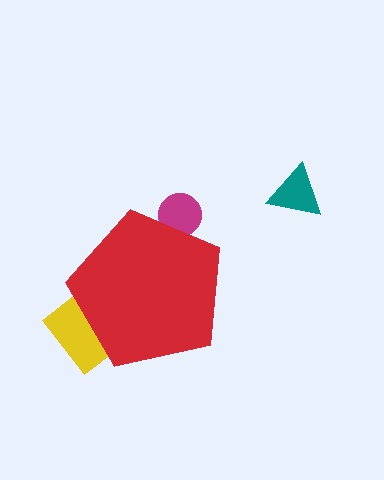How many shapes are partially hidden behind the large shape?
2 shapes are partially hidden.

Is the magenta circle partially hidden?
Yes, the magenta circle is partially hidden behind the red pentagon.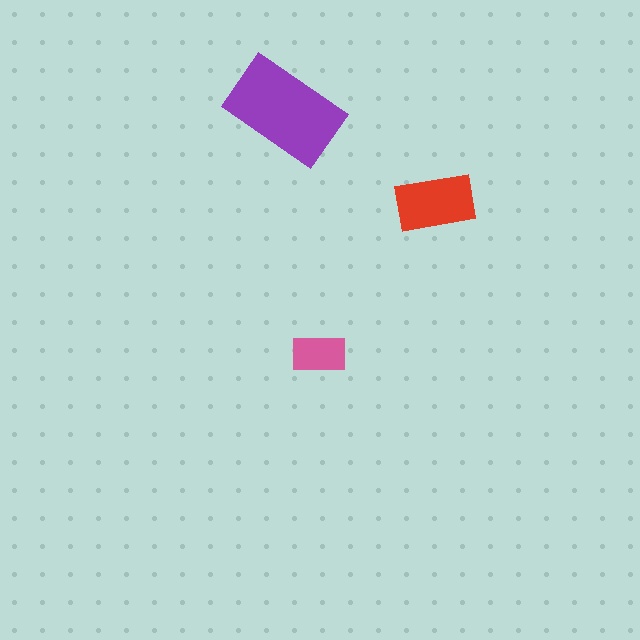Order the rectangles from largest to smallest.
the purple one, the red one, the pink one.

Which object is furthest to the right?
The red rectangle is rightmost.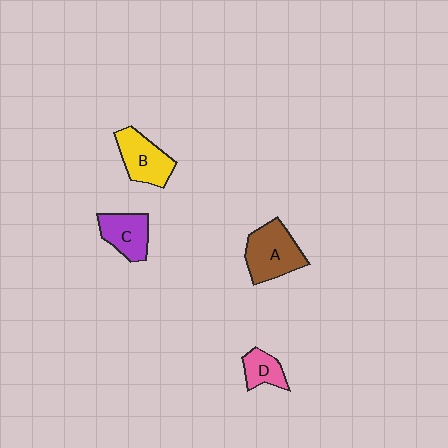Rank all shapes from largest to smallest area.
From largest to smallest: A (brown), B (yellow), C (purple), D (pink).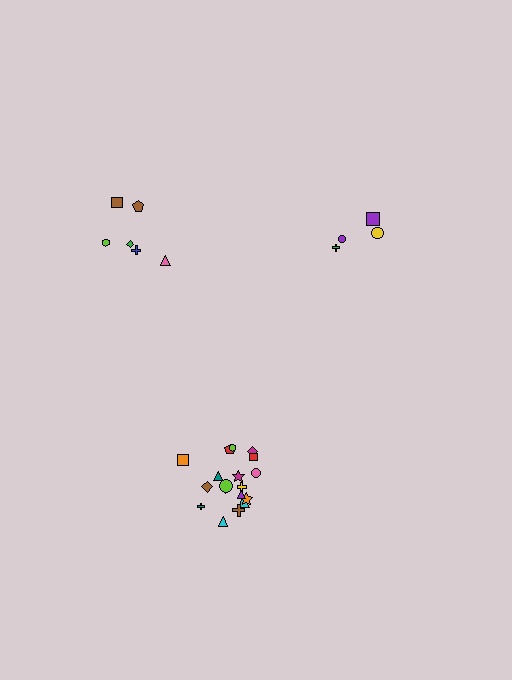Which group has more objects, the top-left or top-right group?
The top-left group.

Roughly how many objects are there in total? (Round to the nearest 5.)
Roughly 30 objects in total.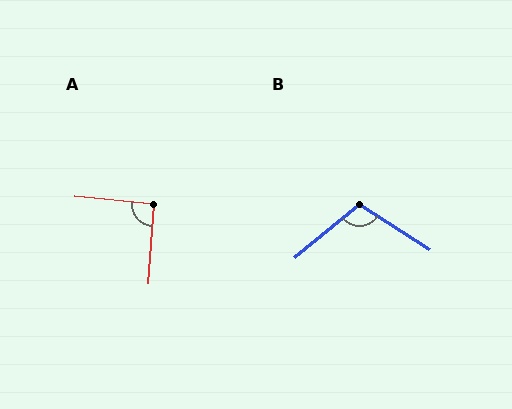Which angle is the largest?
B, at approximately 107 degrees.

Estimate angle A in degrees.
Approximately 92 degrees.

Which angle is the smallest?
A, at approximately 92 degrees.